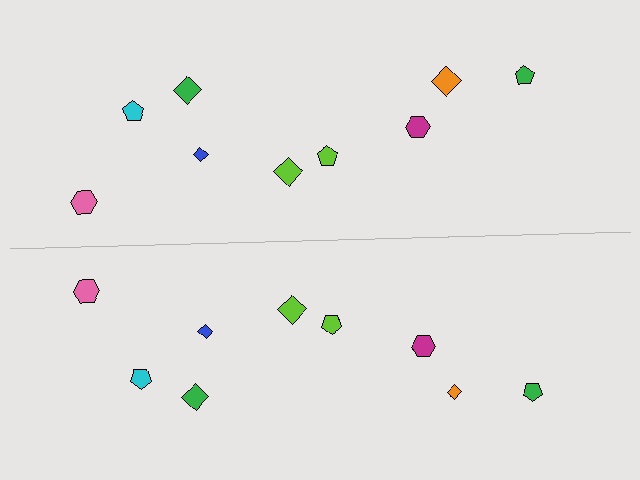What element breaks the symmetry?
The orange diamond on the bottom side has a different size than its mirror counterpart.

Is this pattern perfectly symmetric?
No, the pattern is not perfectly symmetric. The orange diamond on the bottom side has a different size than its mirror counterpart.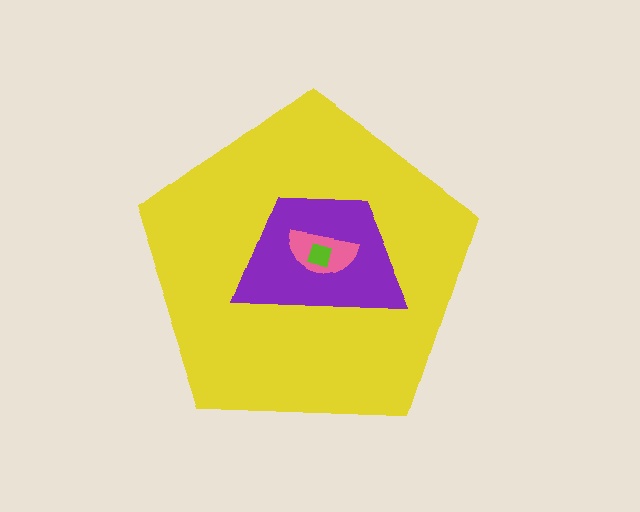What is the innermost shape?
The lime diamond.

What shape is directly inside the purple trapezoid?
The pink semicircle.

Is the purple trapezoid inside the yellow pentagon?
Yes.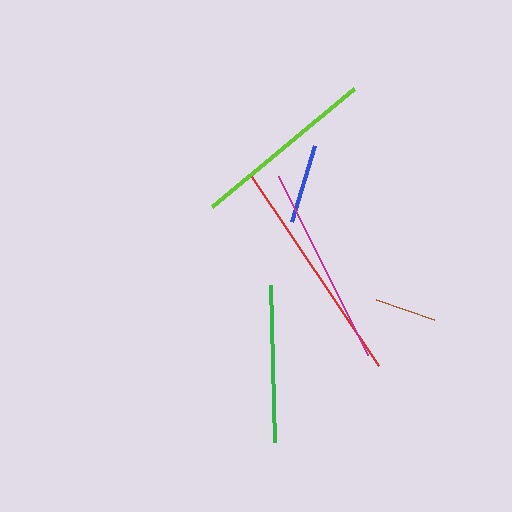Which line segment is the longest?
The red line is the longest at approximately 228 pixels.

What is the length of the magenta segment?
The magenta segment is approximately 200 pixels long.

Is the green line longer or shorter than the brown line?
The green line is longer than the brown line.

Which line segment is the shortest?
The brown line is the shortest at approximately 62 pixels.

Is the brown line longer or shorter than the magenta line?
The magenta line is longer than the brown line.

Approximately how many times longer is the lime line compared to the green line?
The lime line is approximately 1.2 times the length of the green line.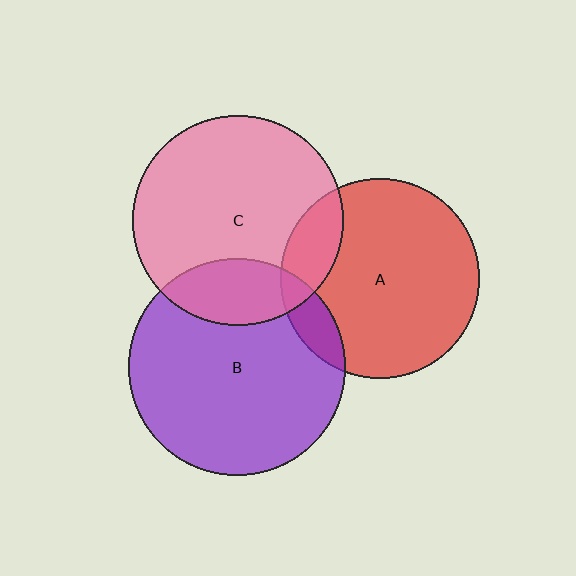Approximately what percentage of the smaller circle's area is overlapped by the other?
Approximately 10%.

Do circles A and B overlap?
Yes.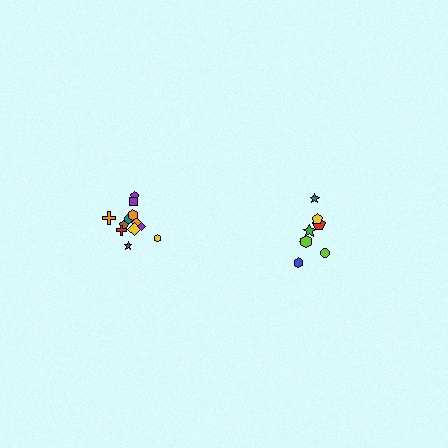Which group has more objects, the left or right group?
The left group.